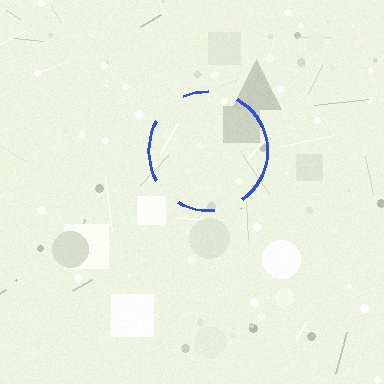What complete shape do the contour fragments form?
The contour fragments form a circle.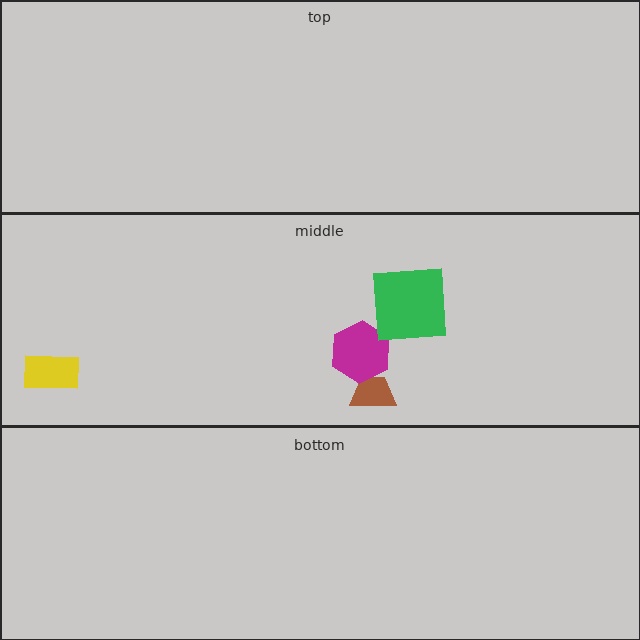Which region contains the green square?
The middle region.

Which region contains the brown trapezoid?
The middle region.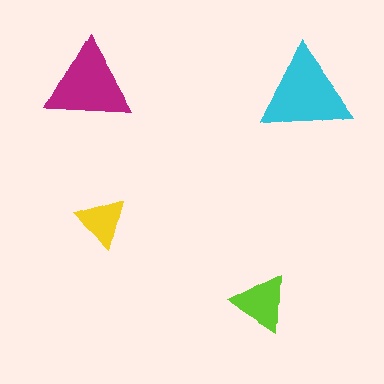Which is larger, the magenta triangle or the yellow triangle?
The magenta one.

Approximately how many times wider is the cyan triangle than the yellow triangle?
About 2 times wider.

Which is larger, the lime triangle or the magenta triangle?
The magenta one.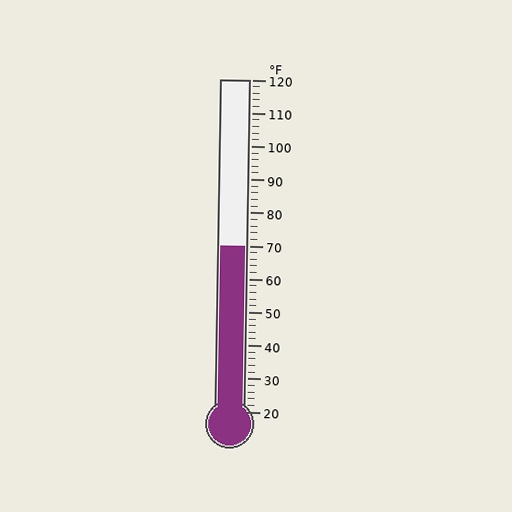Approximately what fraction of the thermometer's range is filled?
The thermometer is filled to approximately 50% of its range.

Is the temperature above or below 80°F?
The temperature is below 80°F.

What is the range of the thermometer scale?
The thermometer scale ranges from 20°F to 120°F.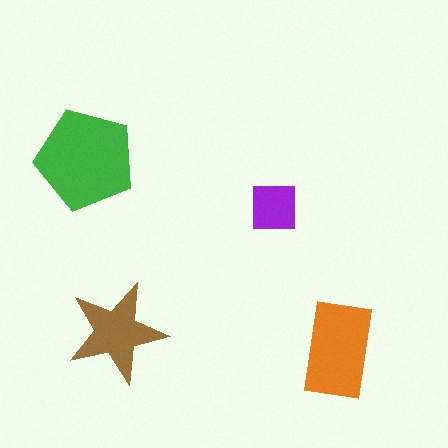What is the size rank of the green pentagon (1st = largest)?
1st.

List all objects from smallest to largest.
The purple square, the brown star, the orange rectangle, the green pentagon.